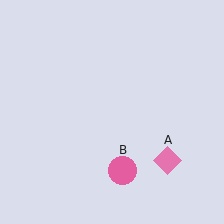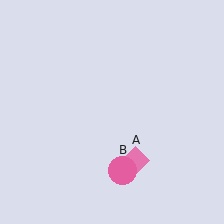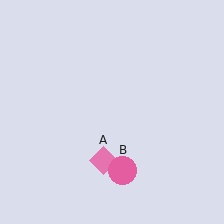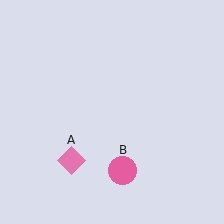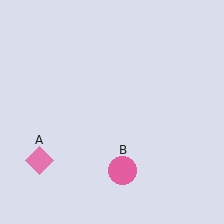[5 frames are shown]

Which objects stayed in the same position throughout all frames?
Pink circle (object B) remained stationary.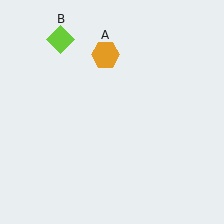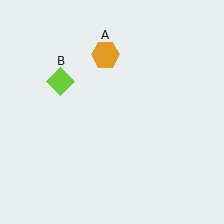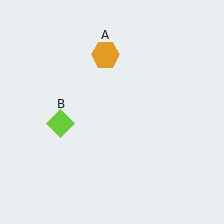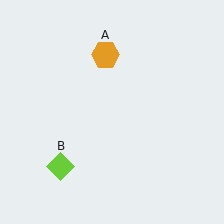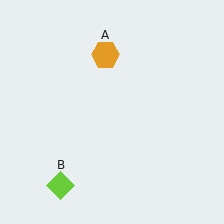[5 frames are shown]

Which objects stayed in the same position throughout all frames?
Orange hexagon (object A) remained stationary.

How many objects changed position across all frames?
1 object changed position: lime diamond (object B).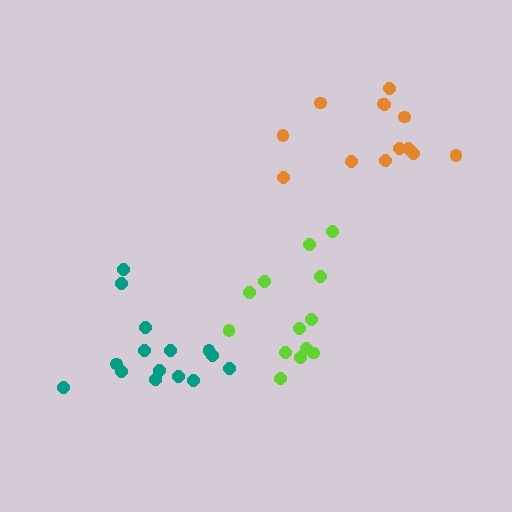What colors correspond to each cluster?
The clusters are colored: orange, lime, teal.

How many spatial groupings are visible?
There are 3 spatial groupings.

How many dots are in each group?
Group 1: 13 dots, Group 2: 13 dots, Group 3: 15 dots (41 total).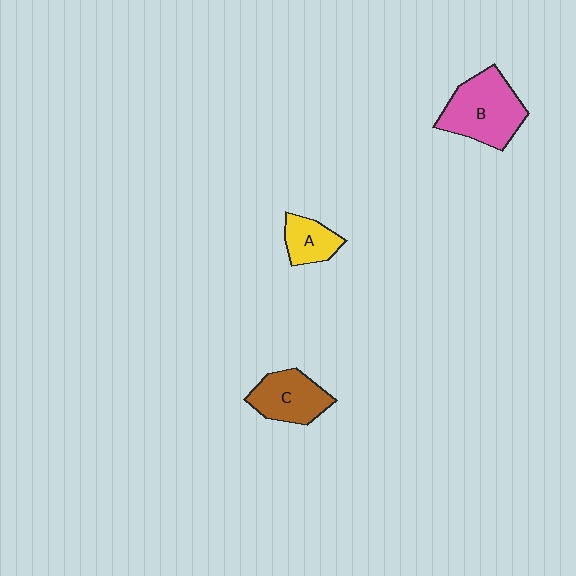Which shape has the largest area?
Shape B (pink).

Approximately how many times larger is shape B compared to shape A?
Approximately 2.1 times.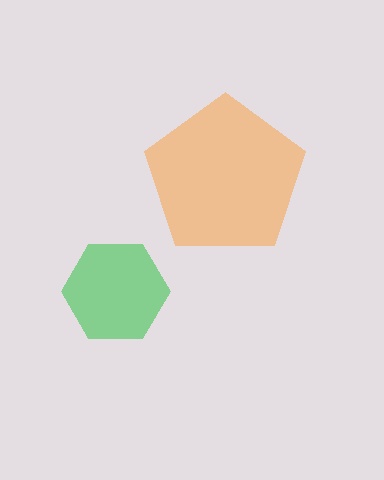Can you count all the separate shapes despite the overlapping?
Yes, there are 2 separate shapes.